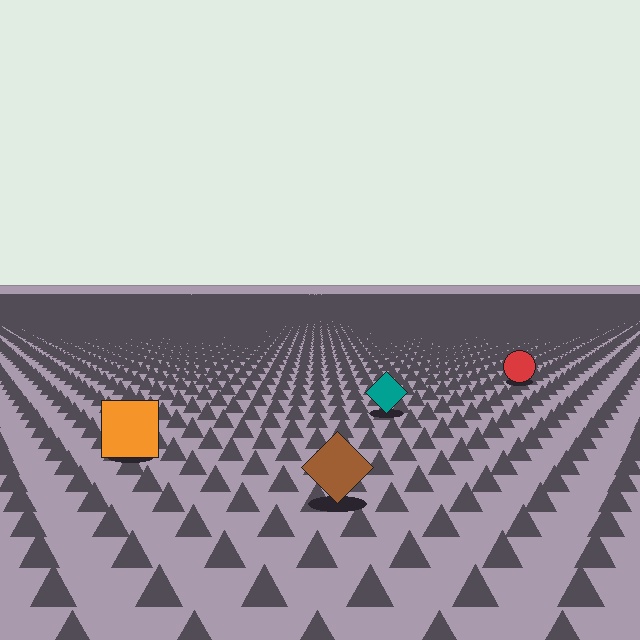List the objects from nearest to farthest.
From nearest to farthest: the brown diamond, the orange square, the teal diamond, the red circle.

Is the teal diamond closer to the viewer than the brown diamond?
No. The brown diamond is closer — you can tell from the texture gradient: the ground texture is coarser near it.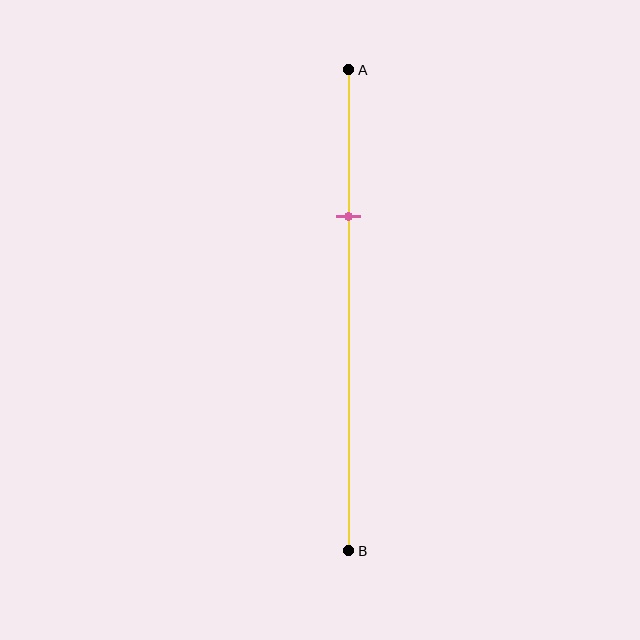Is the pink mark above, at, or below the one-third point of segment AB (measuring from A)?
The pink mark is approximately at the one-third point of segment AB.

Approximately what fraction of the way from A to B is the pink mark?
The pink mark is approximately 30% of the way from A to B.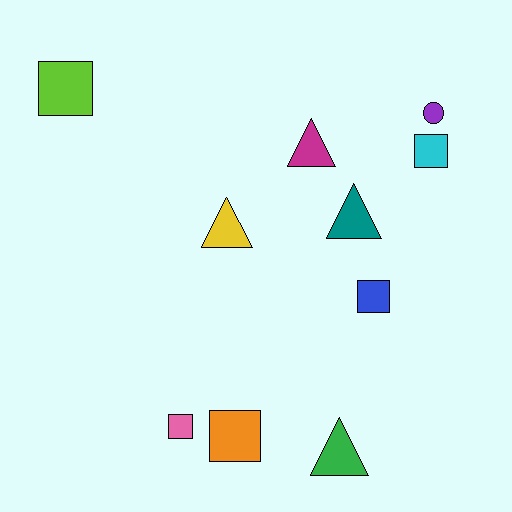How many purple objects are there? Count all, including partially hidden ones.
There is 1 purple object.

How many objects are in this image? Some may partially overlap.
There are 10 objects.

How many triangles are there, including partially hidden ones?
There are 4 triangles.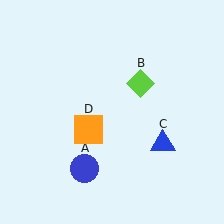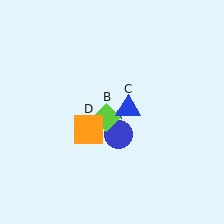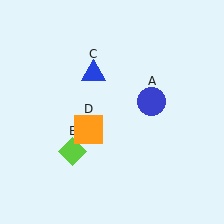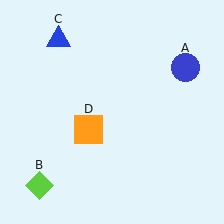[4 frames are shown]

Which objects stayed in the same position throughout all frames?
Orange square (object D) remained stationary.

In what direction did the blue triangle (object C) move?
The blue triangle (object C) moved up and to the left.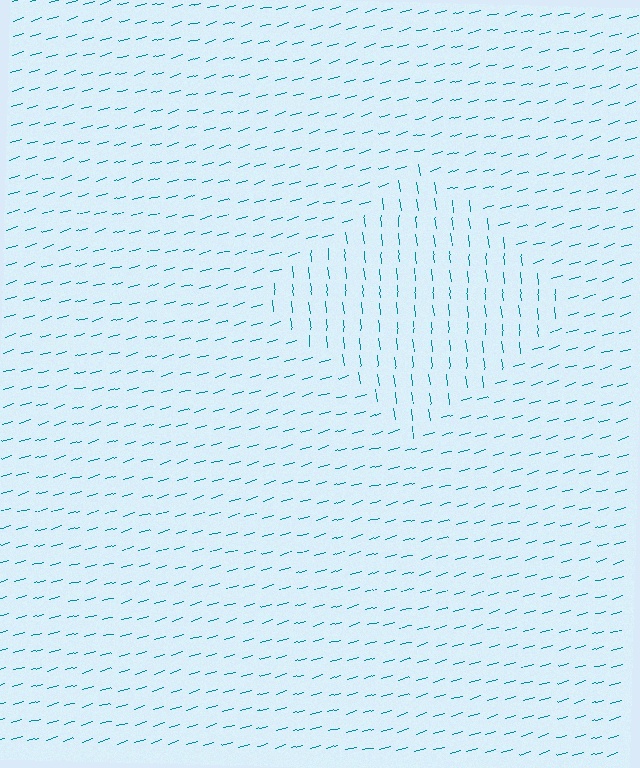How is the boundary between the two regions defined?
The boundary is defined purely by a change in line orientation (approximately 80 degrees difference). All lines are the same color and thickness.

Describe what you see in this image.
The image is filled with small teal line segments. A diamond region in the image has lines oriented differently from the surrounding lines, creating a visible texture boundary.